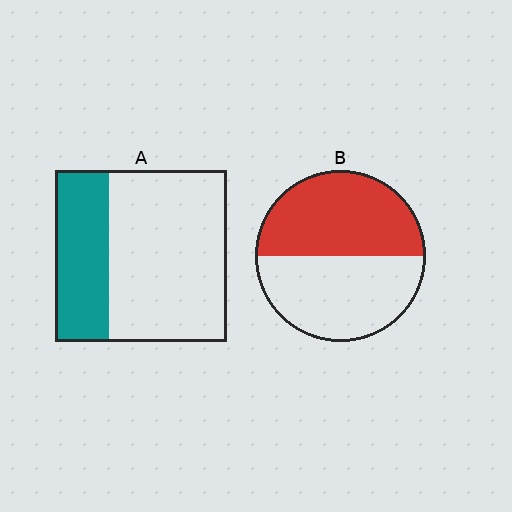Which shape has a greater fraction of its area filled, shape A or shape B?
Shape B.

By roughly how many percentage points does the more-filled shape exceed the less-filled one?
By roughly 20 percentage points (B over A).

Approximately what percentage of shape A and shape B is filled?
A is approximately 30% and B is approximately 50%.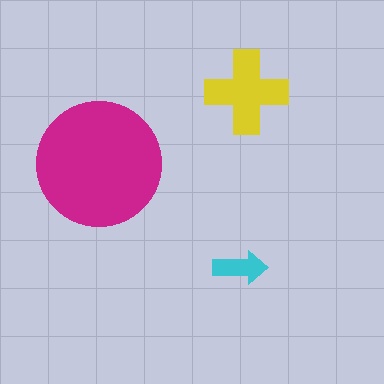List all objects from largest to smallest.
The magenta circle, the yellow cross, the cyan arrow.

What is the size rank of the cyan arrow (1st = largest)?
3rd.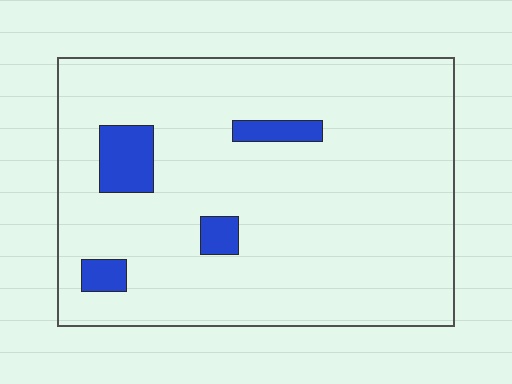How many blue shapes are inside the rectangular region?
4.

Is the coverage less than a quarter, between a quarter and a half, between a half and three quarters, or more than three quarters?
Less than a quarter.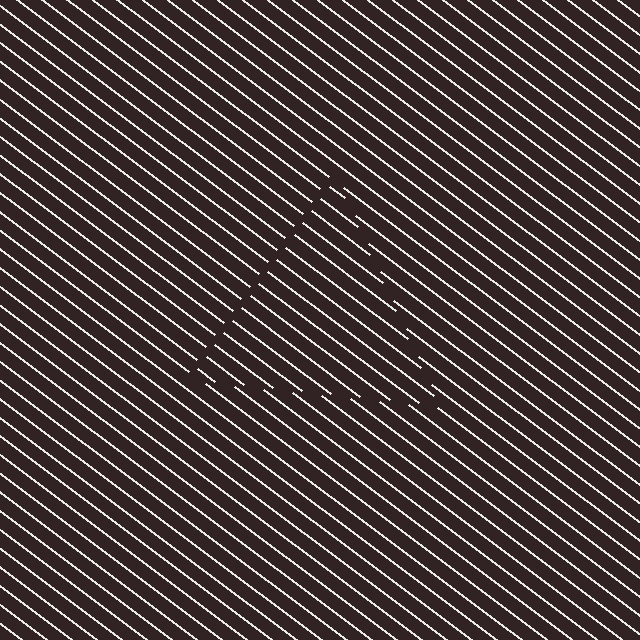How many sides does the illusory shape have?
3 sides — the line-ends trace a triangle.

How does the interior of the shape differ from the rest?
The interior of the shape contains the same grating, shifted by half a period — the contour is defined by the phase discontinuity where line-ends from the inner and outer gratings abut.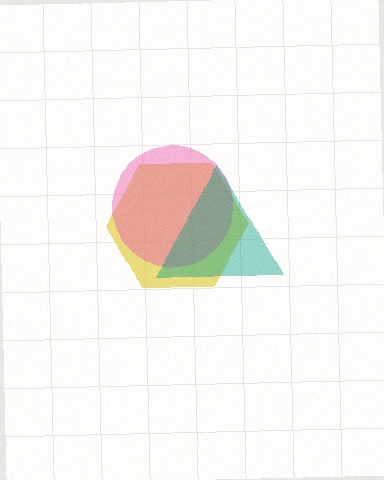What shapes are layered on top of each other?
The layered shapes are: a yellow hexagon, a pink circle, a teal triangle.